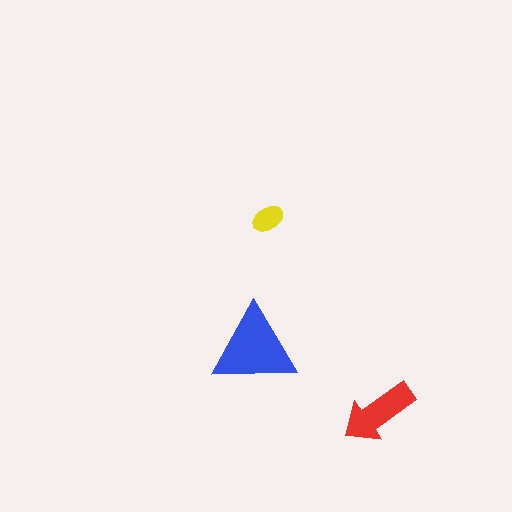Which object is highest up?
The yellow ellipse is topmost.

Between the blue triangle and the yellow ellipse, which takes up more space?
The blue triangle.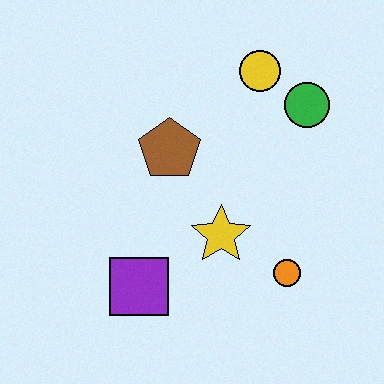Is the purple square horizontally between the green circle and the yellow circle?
No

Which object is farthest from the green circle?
The purple square is farthest from the green circle.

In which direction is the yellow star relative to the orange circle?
The yellow star is to the left of the orange circle.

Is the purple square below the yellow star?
Yes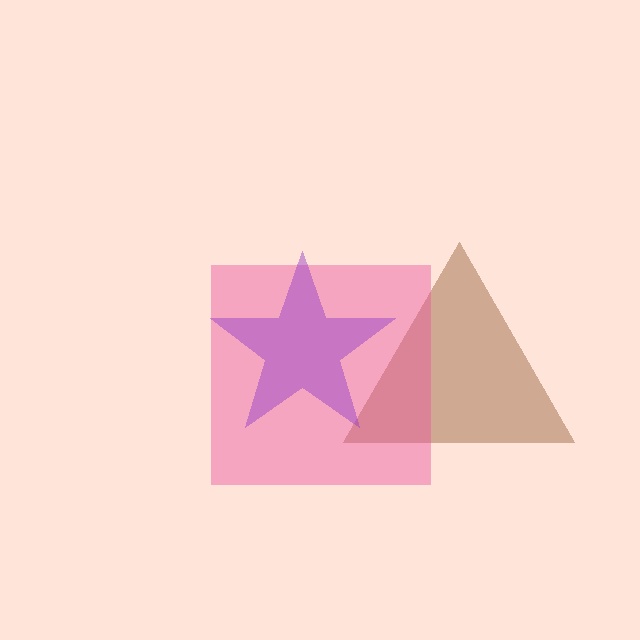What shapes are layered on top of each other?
The layered shapes are: a brown triangle, a pink square, a purple star.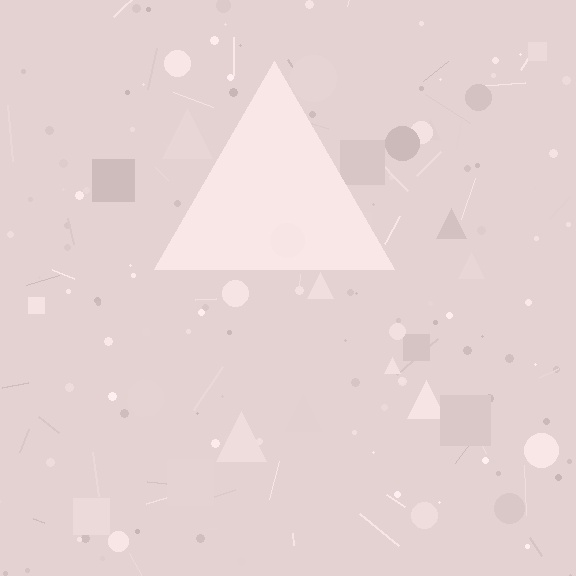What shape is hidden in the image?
A triangle is hidden in the image.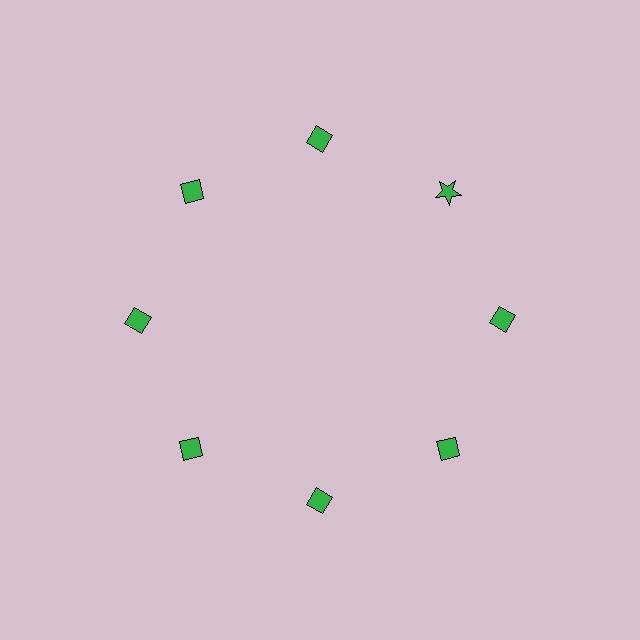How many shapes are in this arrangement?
There are 8 shapes arranged in a ring pattern.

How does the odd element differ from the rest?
It has a different shape: star instead of diamond.